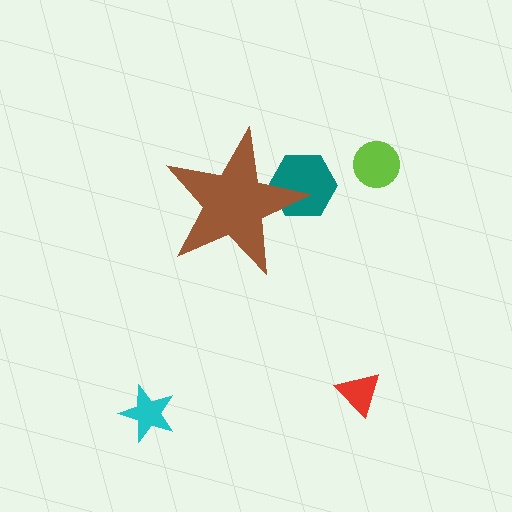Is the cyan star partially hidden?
No, the cyan star is fully visible.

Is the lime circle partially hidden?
No, the lime circle is fully visible.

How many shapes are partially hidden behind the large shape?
1 shape is partially hidden.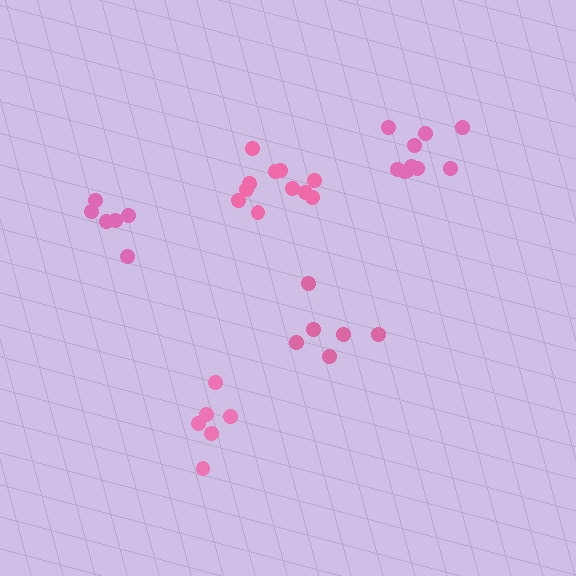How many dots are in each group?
Group 1: 10 dots, Group 2: 6 dots, Group 3: 6 dots, Group 4: 6 dots, Group 5: 11 dots (39 total).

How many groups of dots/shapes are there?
There are 5 groups.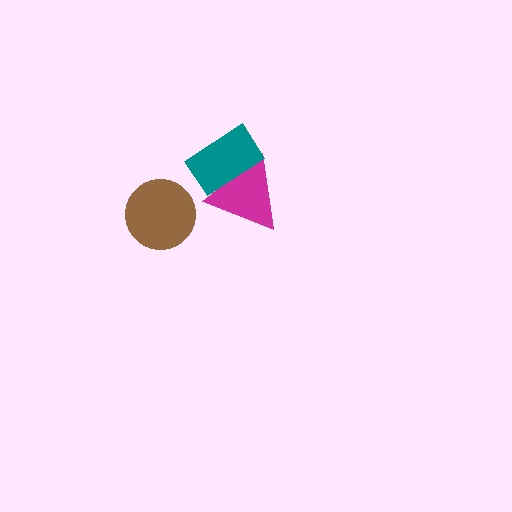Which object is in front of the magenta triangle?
The teal rectangle is in front of the magenta triangle.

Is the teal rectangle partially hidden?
No, no other shape covers it.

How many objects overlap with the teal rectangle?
1 object overlaps with the teal rectangle.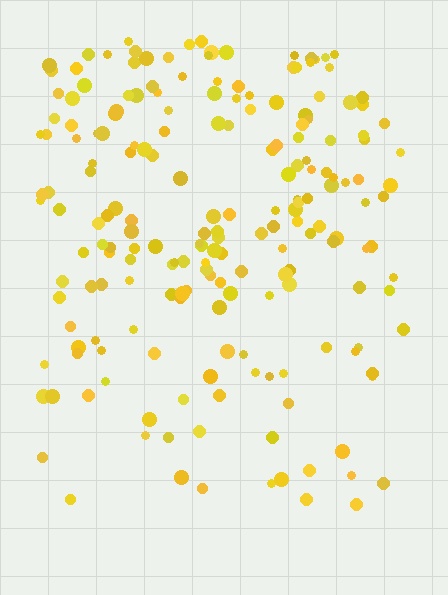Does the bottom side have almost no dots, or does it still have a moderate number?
Still a moderate number, just noticeably fewer than the top.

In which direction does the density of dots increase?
From bottom to top, with the top side densest.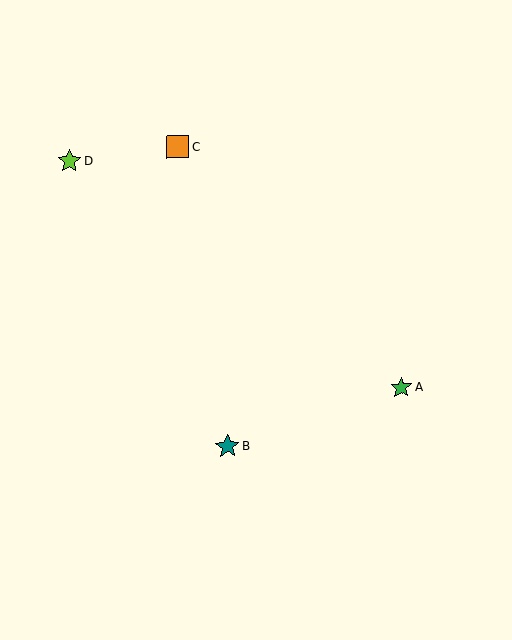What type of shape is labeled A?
Shape A is a green star.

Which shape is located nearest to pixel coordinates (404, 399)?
The green star (labeled A) at (401, 387) is nearest to that location.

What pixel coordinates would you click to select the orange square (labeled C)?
Click at (178, 147) to select the orange square C.